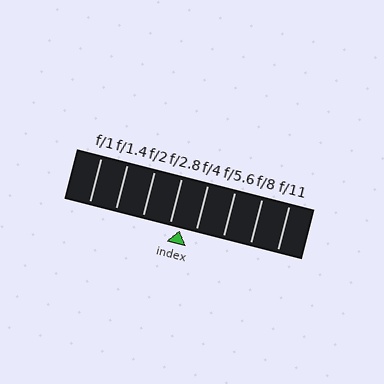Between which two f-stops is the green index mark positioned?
The index mark is between f/2.8 and f/4.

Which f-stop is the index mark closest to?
The index mark is closest to f/2.8.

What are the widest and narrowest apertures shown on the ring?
The widest aperture shown is f/1 and the narrowest is f/11.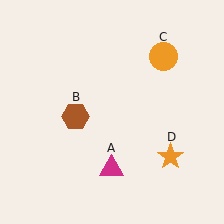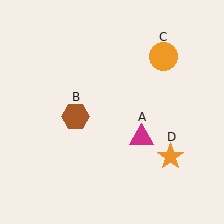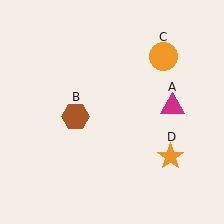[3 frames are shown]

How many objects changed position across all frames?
1 object changed position: magenta triangle (object A).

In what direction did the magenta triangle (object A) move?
The magenta triangle (object A) moved up and to the right.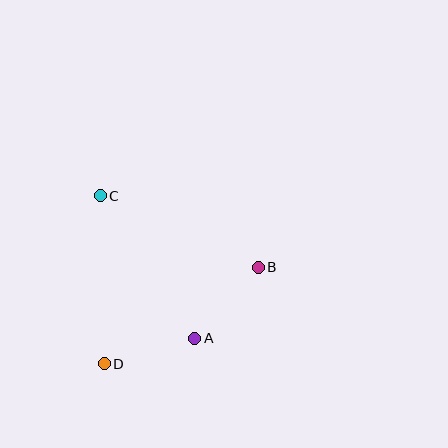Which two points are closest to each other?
Points A and D are closest to each other.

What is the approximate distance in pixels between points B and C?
The distance between B and C is approximately 173 pixels.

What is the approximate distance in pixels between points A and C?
The distance between A and C is approximately 171 pixels.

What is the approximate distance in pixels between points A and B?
The distance between A and B is approximately 96 pixels.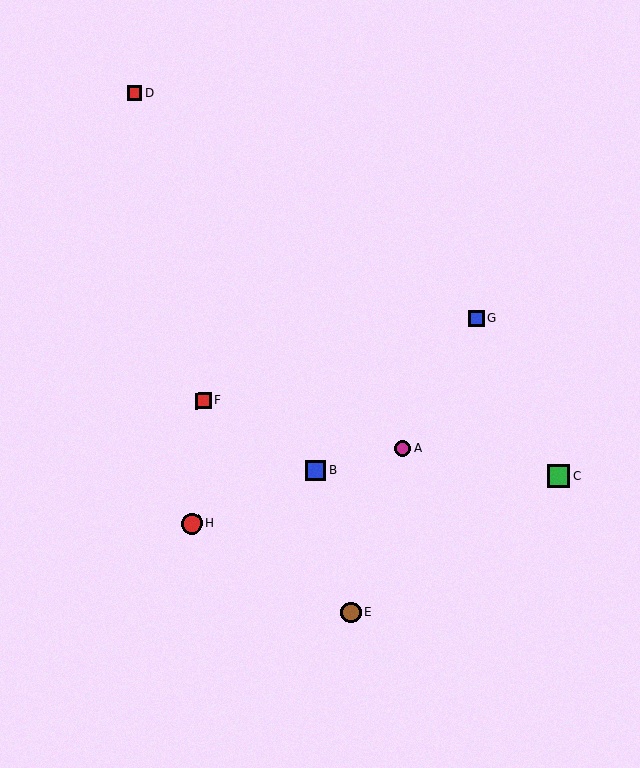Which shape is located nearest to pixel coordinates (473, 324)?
The blue square (labeled G) at (476, 319) is nearest to that location.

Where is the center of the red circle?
The center of the red circle is at (192, 524).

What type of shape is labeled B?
Shape B is a blue square.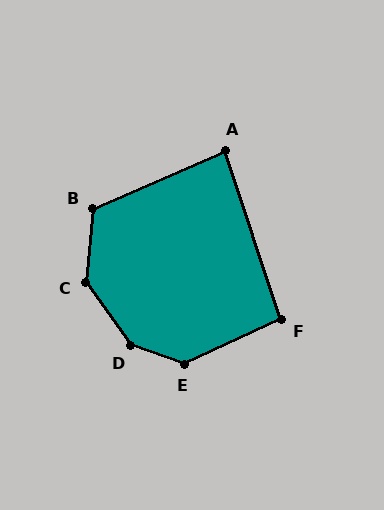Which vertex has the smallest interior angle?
A, at approximately 85 degrees.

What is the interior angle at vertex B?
Approximately 119 degrees (obtuse).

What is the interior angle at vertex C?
Approximately 140 degrees (obtuse).